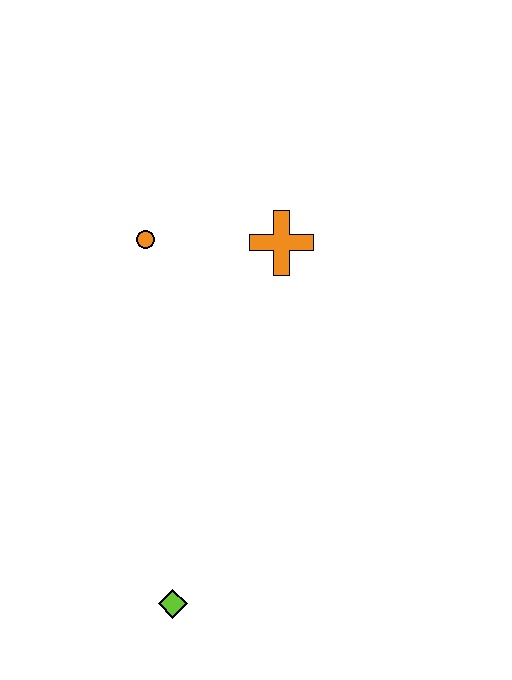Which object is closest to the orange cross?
The orange circle is closest to the orange cross.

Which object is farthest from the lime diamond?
The orange cross is farthest from the lime diamond.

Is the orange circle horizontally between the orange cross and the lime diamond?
No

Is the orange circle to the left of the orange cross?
Yes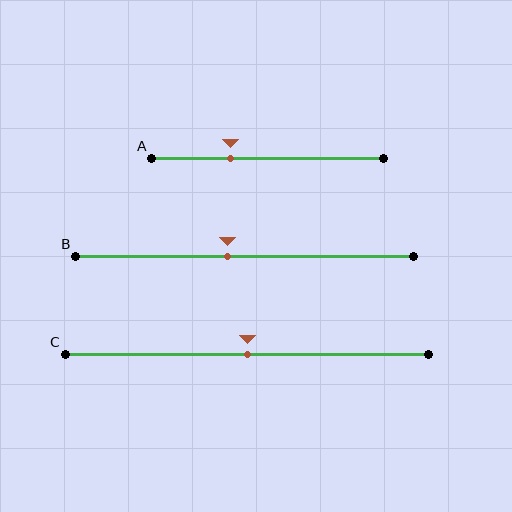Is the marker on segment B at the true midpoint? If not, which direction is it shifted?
No, the marker on segment B is shifted to the left by about 5% of the segment length.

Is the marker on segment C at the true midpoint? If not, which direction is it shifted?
Yes, the marker on segment C is at the true midpoint.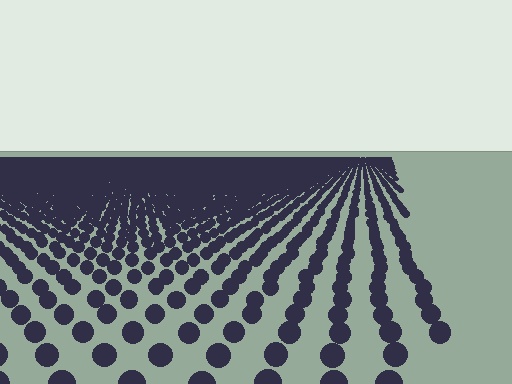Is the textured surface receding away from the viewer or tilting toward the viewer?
The surface is receding away from the viewer. Texture elements get smaller and denser toward the top.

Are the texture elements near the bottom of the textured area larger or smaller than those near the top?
Larger. Near the bottom, elements are closer to the viewer and appear at a bigger on-screen size.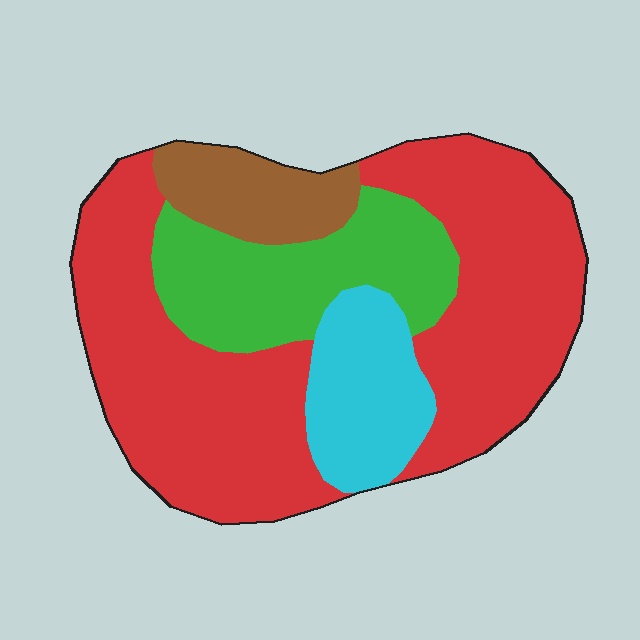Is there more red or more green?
Red.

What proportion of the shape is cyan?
Cyan covers about 15% of the shape.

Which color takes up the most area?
Red, at roughly 60%.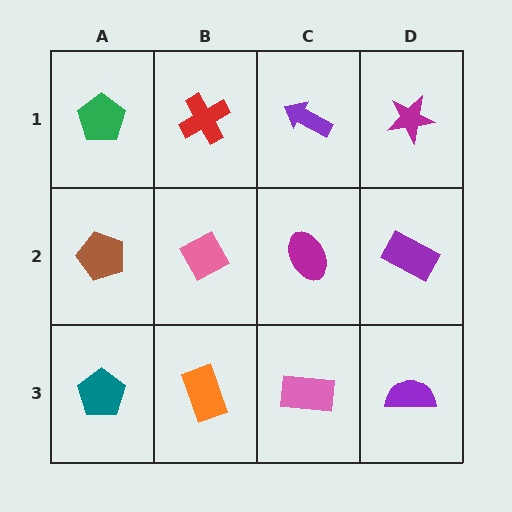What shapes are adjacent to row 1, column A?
A brown pentagon (row 2, column A), a red cross (row 1, column B).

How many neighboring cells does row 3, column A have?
2.